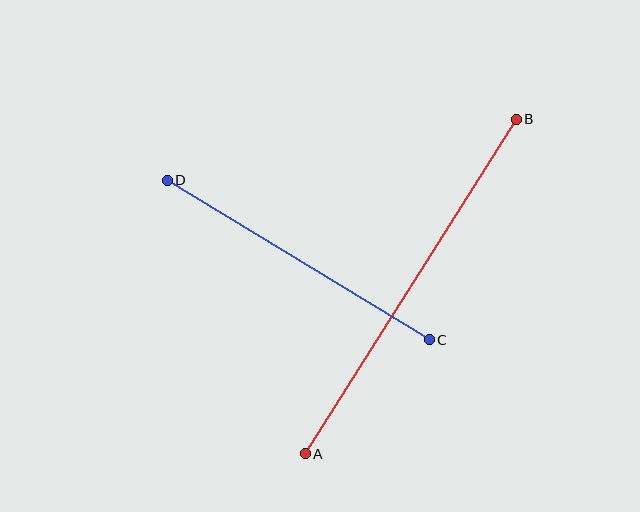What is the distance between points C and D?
The distance is approximately 306 pixels.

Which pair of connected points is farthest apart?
Points A and B are farthest apart.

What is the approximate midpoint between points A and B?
The midpoint is at approximately (411, 287) pixels.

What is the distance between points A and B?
The distance is approximately 395 pixels.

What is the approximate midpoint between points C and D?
The midpoint is at approximately (298, 260) pixels.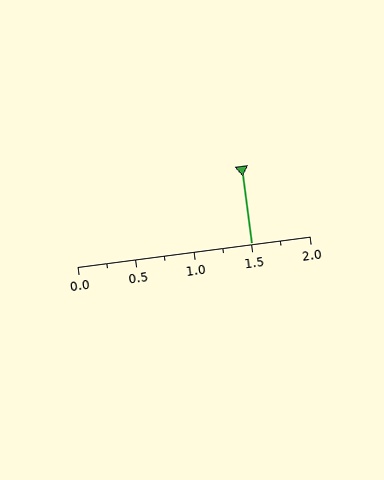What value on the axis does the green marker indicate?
The marker indicates approximately 1.5.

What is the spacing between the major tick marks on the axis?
The major ticks are spaced 0.5 apart.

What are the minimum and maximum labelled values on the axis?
The axis runs from 0.0 to 2.0.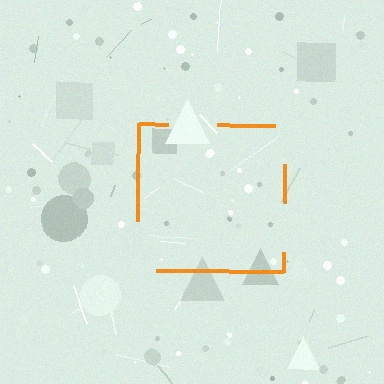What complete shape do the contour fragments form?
The contour fragments form a square.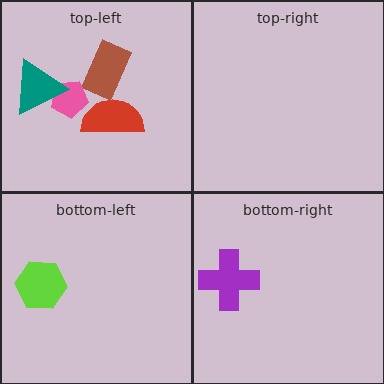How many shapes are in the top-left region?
4.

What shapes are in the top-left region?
The brown rectangle, the pink pentagon, the red semicircle, the teal triangle.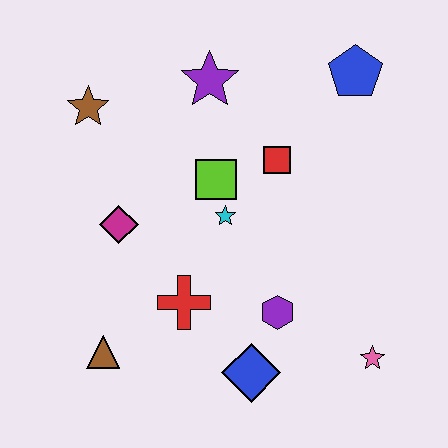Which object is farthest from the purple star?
The pink star is farthest from the purple star.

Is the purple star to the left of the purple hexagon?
Yes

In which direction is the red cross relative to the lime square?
The red cross is below the lime square.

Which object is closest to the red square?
The lime square is closest to the red square.